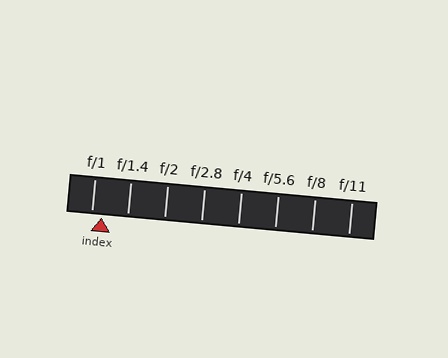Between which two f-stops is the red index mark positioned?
The index mark is between f/1 and f/1.4.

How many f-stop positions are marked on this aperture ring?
There are 8 f-stop positions marked.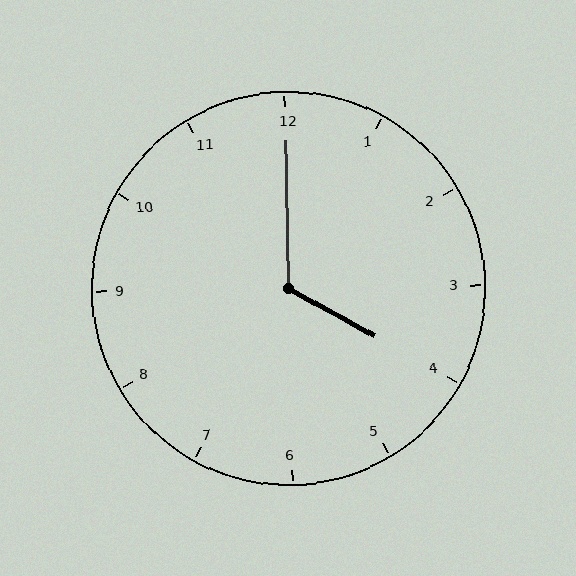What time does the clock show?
4:00.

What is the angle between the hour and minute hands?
Approximately 120 degrees.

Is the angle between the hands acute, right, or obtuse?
It is obtuse.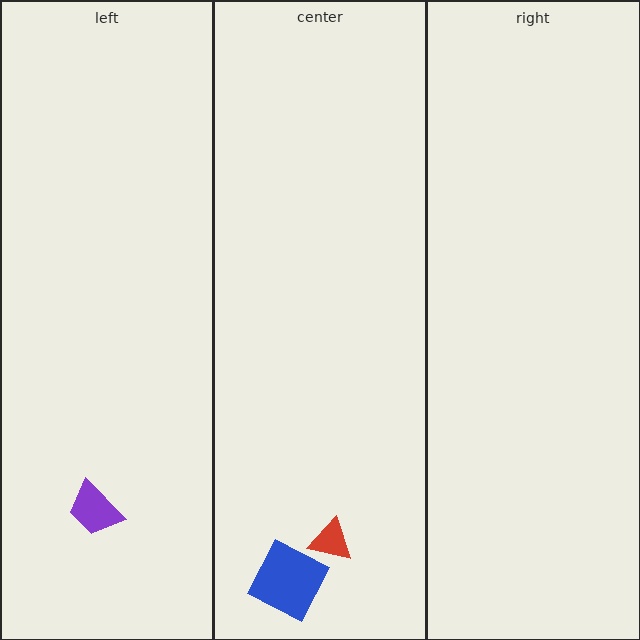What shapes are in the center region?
The red triangle, the blue square.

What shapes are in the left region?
The purple trapezoid.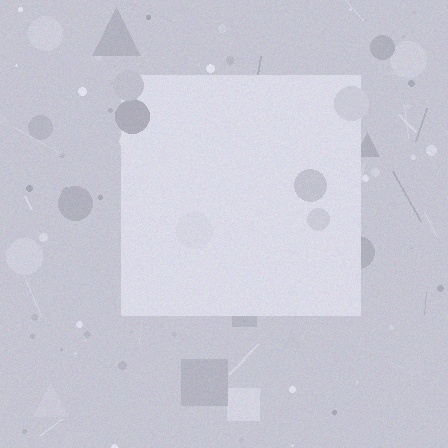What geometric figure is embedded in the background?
A square is embedded in the background.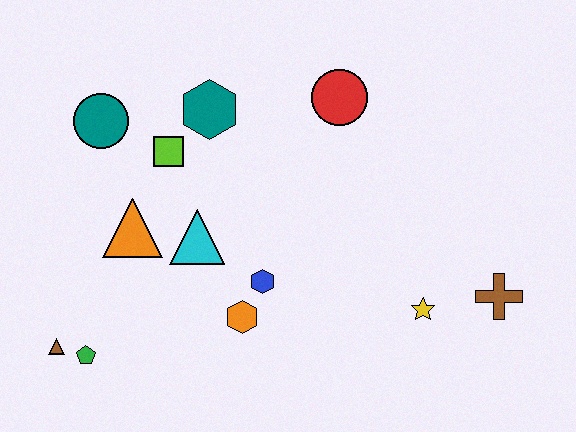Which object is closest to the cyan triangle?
The orange triangle is closest to the cyan triangle.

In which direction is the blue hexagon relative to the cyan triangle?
The blue hexagon is to the right of the cyan triangle.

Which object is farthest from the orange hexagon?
The brown cross is farthest from the orange hexagon.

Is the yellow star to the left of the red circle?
No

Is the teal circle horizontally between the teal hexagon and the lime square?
No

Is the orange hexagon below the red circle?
Yes